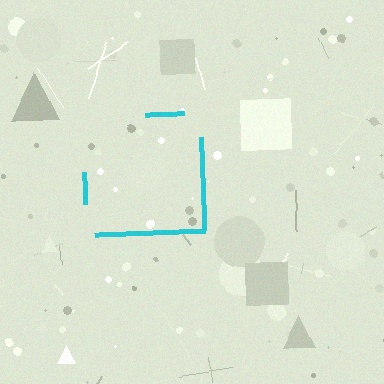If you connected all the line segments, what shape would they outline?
They would outline a square.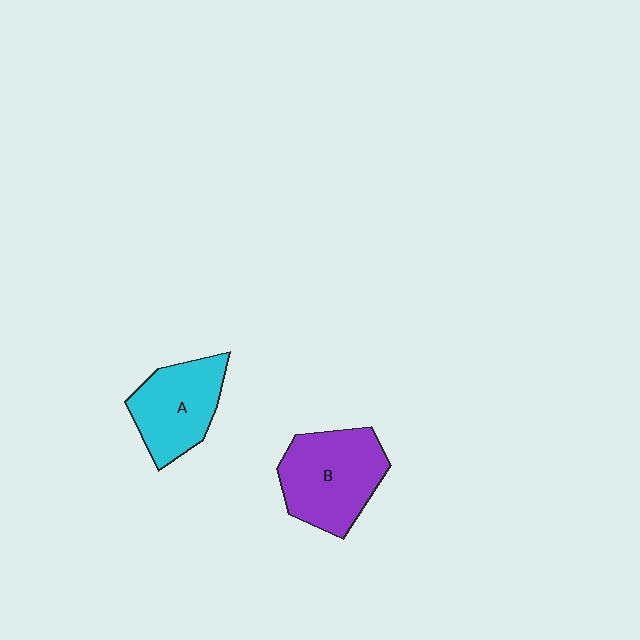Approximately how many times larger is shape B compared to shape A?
Approximately 1.2 times.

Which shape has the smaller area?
Shape A (cyan).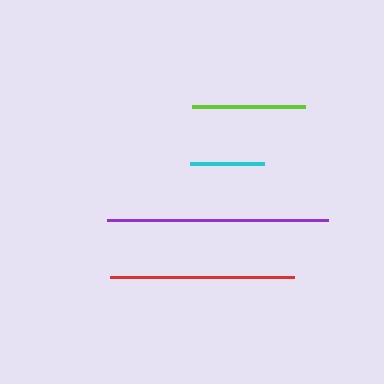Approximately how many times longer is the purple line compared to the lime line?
The purple line is approximately 1.9 times the length of the lime line.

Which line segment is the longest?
The purple line is the longest at approximately 221 pixels.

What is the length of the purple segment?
The purple segment is approximately 221 pixels long.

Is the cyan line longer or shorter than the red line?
The red line is longer than the cyan line.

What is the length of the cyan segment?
The cyan segment is approximately 74 pixels long.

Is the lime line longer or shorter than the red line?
The red line is longer than the lime line.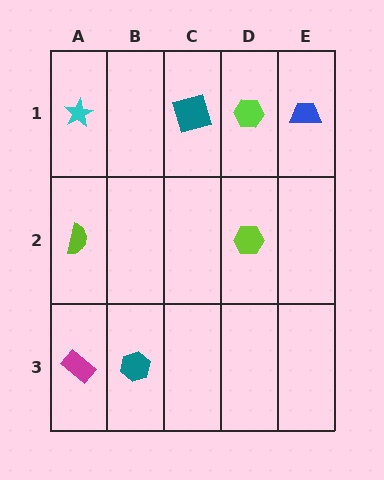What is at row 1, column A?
A cyan star.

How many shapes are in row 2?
2 shapes.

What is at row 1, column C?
A teal square.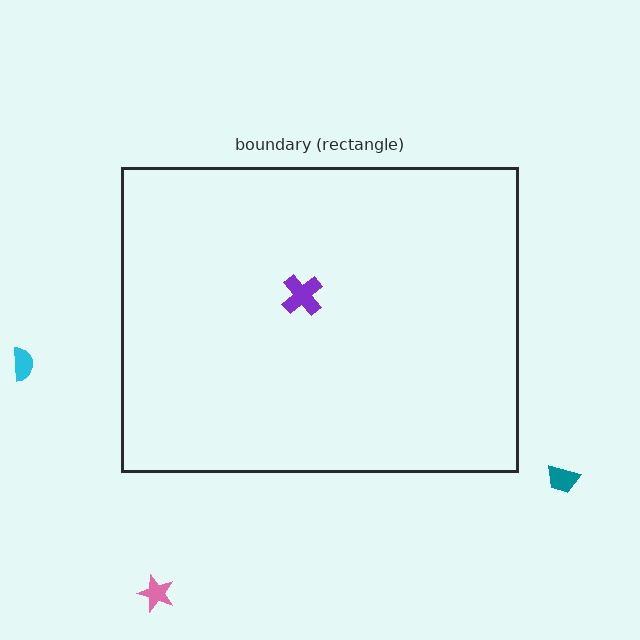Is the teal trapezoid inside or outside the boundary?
Outside.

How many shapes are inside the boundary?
1 inside, 3 outside.